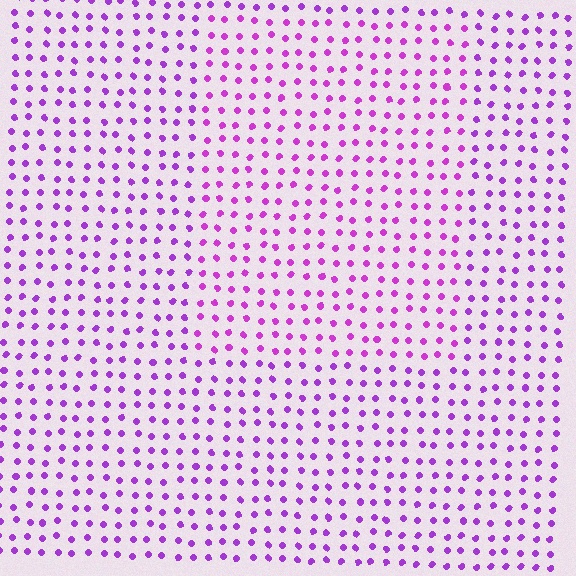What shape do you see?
I see a rectangle.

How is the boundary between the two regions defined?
The boundary is defined purely by a slight shift in hue (about 17 degrees). Spacing, size, and orientation are identical on both sides.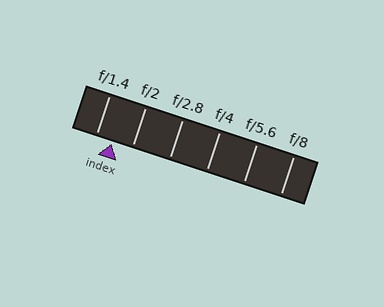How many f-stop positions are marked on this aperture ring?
There are 6 f-stop positions marked.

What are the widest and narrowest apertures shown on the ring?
The widest aperture shown is f/1.4 and the narrowest is f/8.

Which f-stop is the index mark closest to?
The index mark is closest to f/1.4.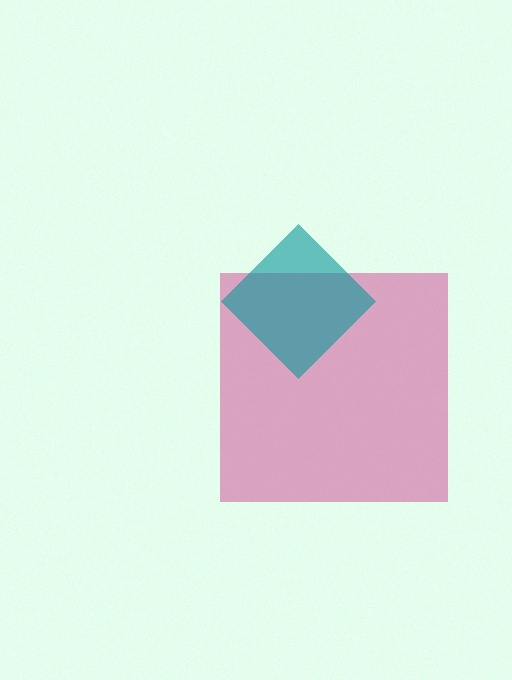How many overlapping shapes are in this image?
There are 2 overlapping shapes in the image.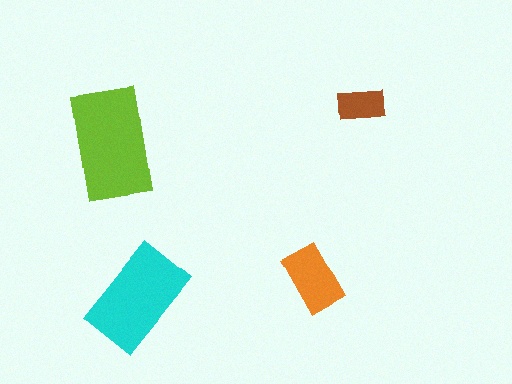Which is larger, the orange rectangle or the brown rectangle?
The orange one.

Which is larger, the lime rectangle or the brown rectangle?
The lime one.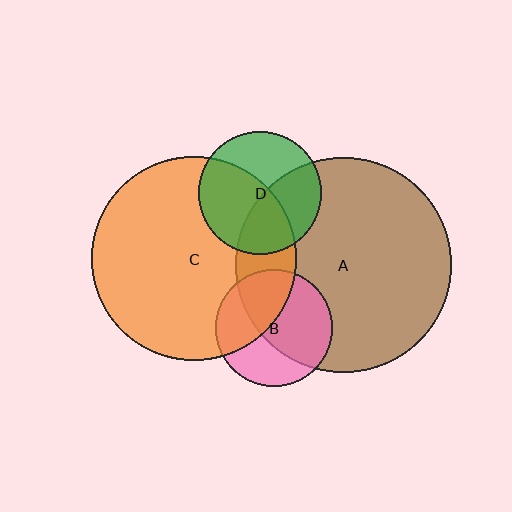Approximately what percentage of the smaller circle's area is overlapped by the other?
Approximately 40%.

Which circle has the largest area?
Circle A (brown).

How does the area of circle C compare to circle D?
Approximately 2.8 times.